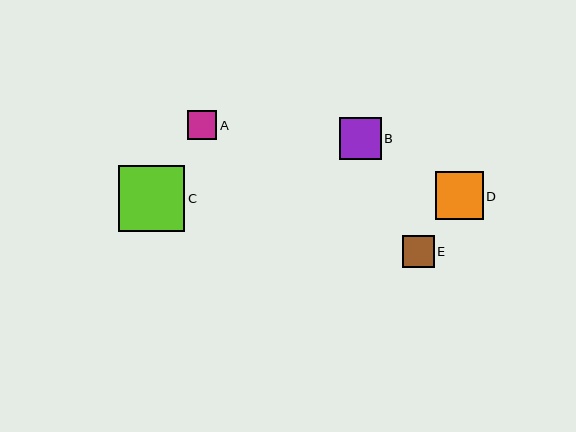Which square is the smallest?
Square A is the smallest with a size of approximately 29 pixels.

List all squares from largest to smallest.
From largest to smallest: C, D, B, E, A.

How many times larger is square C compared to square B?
Square C is approximately 1.6 times the size of square B.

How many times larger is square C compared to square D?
Square C is approximately 1.4 times the size of square D.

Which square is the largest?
Square C is the largest with a size of approximately 66 pixels.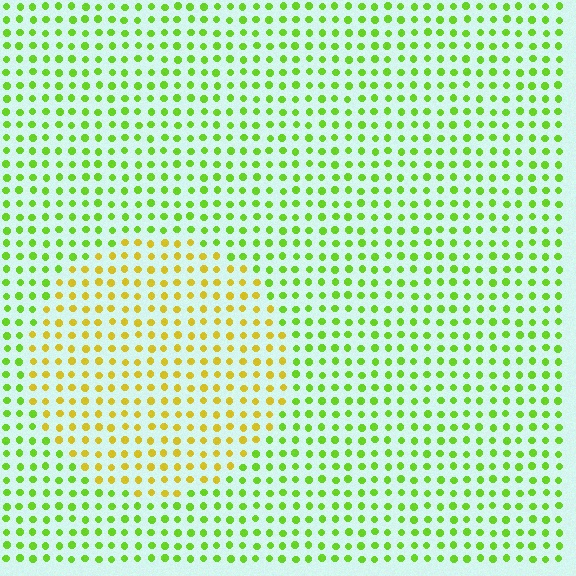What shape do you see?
I see a circle.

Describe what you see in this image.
The image is filled with small lime elements in a uniform arrangement. A circle-shaped region is visible where the elements are tinted to a slightly different hue, forming a subtle color boundary.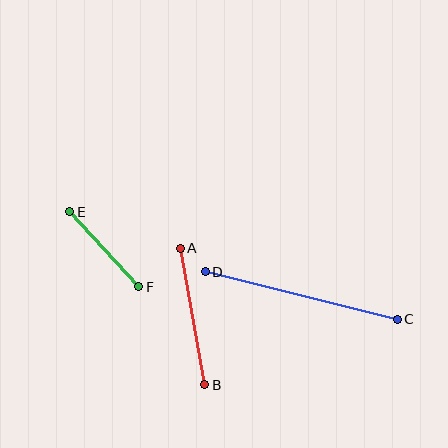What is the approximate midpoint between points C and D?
The midpoint is at approximately (301, 296) pixels.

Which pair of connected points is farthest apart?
Points C and D are farthest apart.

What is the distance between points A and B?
The distance is approximately 139 pixels.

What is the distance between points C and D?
The distance is approximately 198 pixels.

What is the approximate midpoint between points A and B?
The midpoint is at approximately (192, 317) pixels.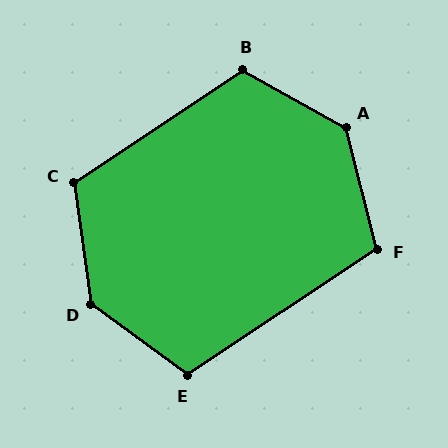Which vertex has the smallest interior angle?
F, at approximately 109 degrees.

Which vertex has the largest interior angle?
D, at approximately 134 degrees.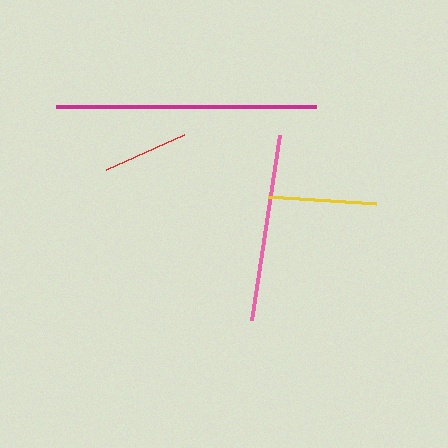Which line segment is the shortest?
The red line is the shortest at approximately 85 pixels.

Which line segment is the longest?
The magenta line is the longest at approximately 260 pixels.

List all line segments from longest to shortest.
From longest to shortest: magenta, pink, yellow, red.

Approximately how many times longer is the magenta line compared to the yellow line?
The magenta line is approximately 2.4 times the length of the yellow line.